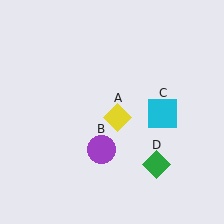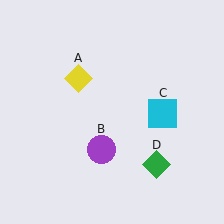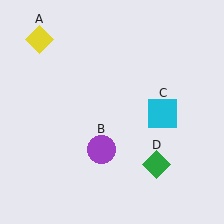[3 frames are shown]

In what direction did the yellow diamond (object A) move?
The yellow diamond (object A) moved up and to the left.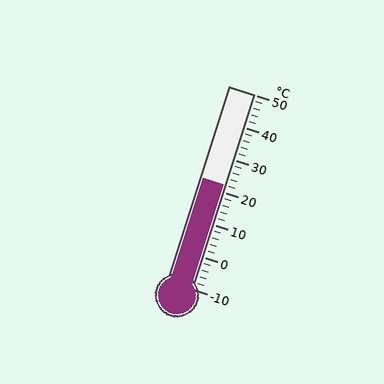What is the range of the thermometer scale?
The thermometer scale ranges from -10°C to 50°C.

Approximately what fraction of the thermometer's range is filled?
The thermometer is filled to approximately 55% of its range.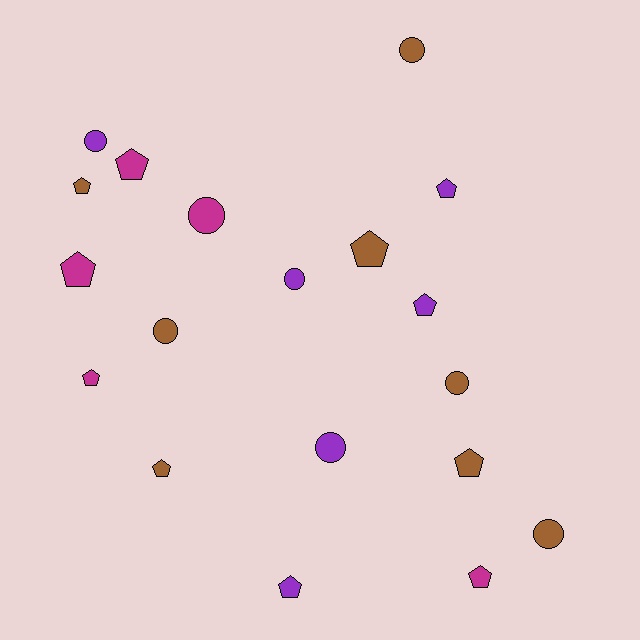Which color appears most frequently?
Brown, with 8 objects.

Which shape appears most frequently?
Pentagon, with 11 objects.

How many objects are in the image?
There are 19 objects.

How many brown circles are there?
There are 4 brown circles.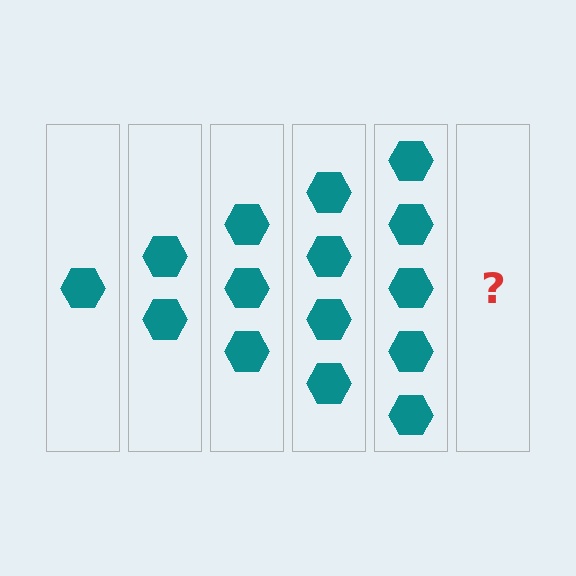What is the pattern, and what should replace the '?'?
The pattern is that each step adds one more hexagon. The '?' should be 6 hexagons.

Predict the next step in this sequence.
The next step is 6 hexagons.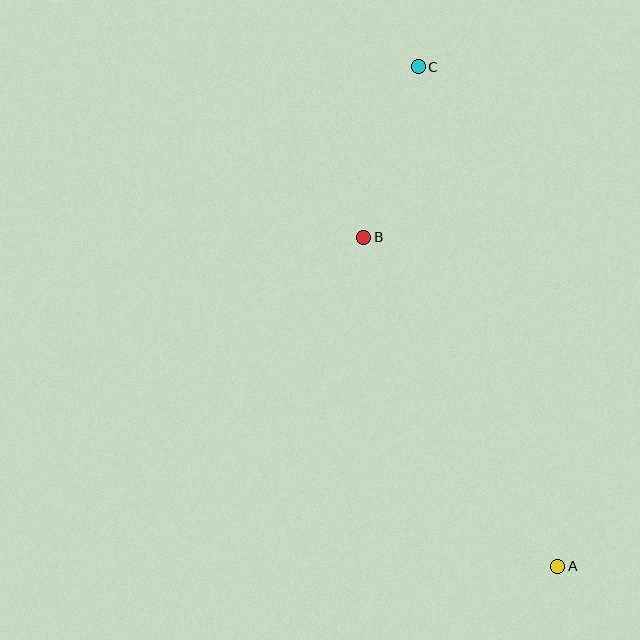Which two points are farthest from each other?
Points A and C are farthest from each other.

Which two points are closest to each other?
Points B and C are closest to each other.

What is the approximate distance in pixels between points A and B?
The distance between A and B is approximately 382 pixels.